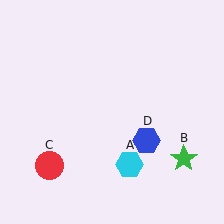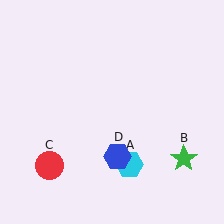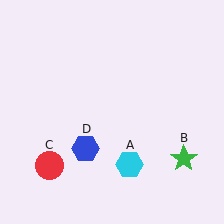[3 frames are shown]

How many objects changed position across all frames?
1 object changed position: blue hexagon (object D).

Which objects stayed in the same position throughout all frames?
Cyan hexagon (object A) and green star (object B) and red circle (object C) remained stationary.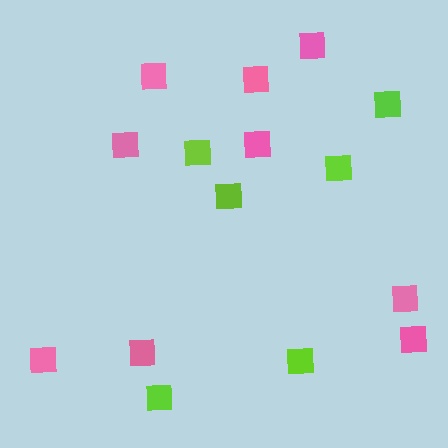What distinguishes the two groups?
There are 2 groups: one group of lime squares (6) and one group of pink squares (9).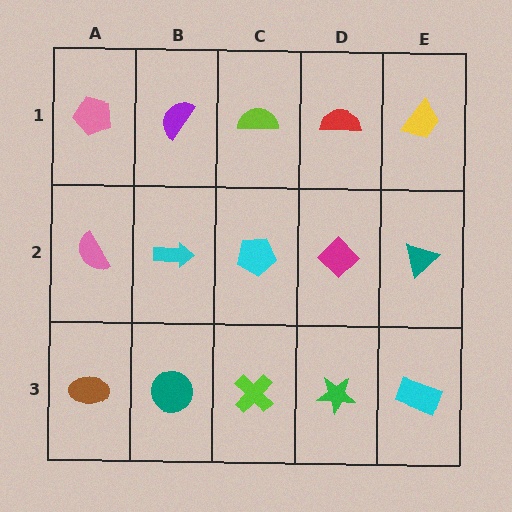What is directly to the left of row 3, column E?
A green star.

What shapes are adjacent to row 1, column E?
A teal triangle (row 2, column E), a red semicircle (row 1, column D).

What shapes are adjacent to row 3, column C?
A cyan pentagon (row 2, column C), a teal circle (row 3, column B), a green star (row 3, column D).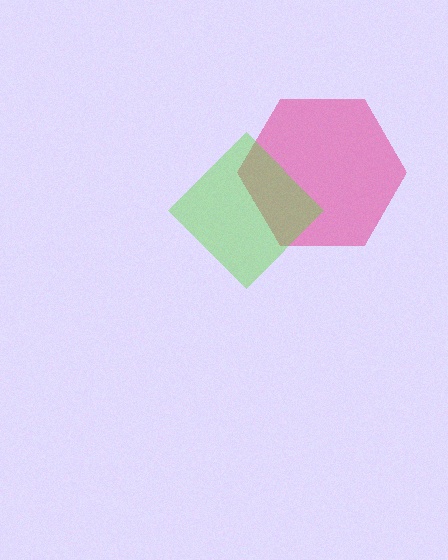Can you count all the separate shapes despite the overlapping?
Yes, there are 2 separate shapes.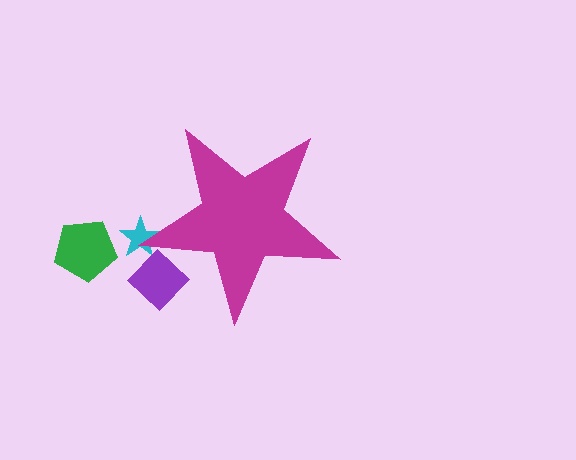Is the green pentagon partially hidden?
No, the green pentagon is fully visible.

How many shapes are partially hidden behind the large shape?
2 shapes are partially hidden.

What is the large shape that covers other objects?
A magenta star.